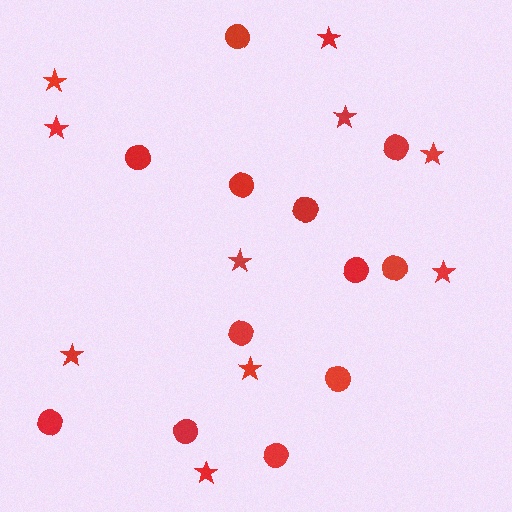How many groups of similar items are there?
There are 2 groups: one group of circles (12) and one group of stars (10).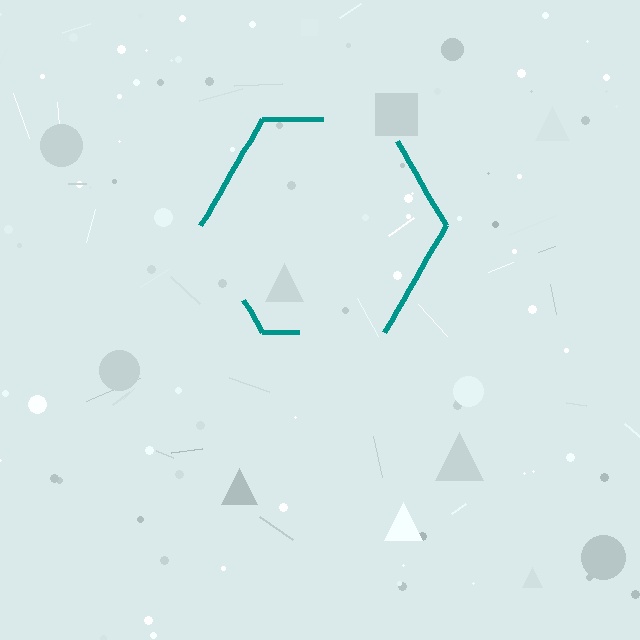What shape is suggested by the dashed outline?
The dashed outline suggests a hexagon.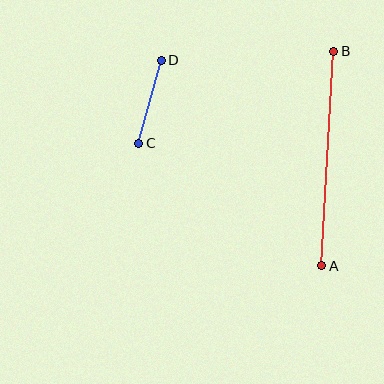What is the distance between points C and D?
The distance is approximately 86 pixels.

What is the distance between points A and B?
The distance is approximately 215 pixels.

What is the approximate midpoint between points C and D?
The midpoint is at approximately (150, 102) pixels.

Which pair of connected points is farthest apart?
Points A and B are farthest apart.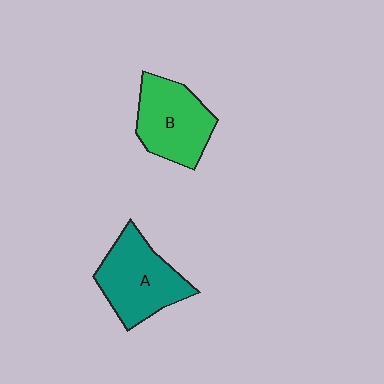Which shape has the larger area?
Shape A (teal).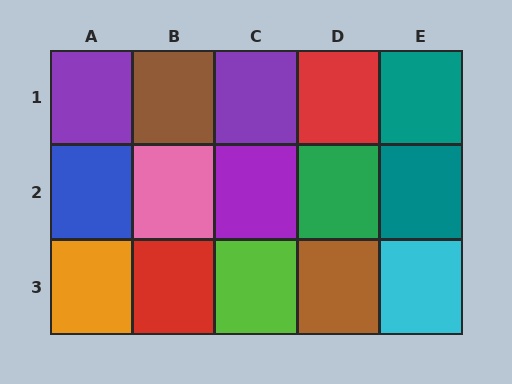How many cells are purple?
3 cells are purple.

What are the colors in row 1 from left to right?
Purple, brown, purple, red, teal.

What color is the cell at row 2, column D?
Green.